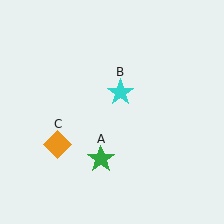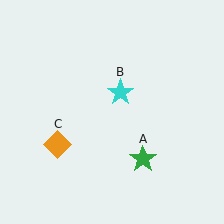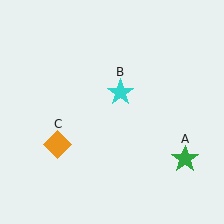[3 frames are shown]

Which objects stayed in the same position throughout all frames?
Cyan star (object B) and orange diamond (object C) remained stationary.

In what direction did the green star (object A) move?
The green star (object A) moved right.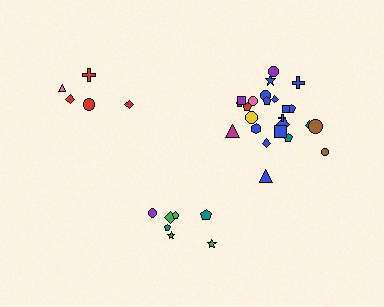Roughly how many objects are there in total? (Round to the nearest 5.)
Roughly 35 objects in total.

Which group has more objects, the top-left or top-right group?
The top-right group.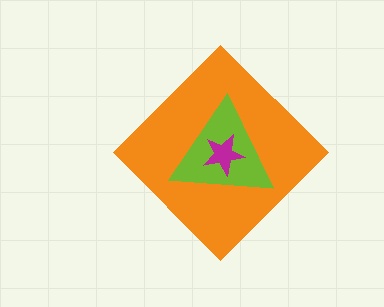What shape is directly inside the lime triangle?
The magenta star.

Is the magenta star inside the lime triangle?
Yes.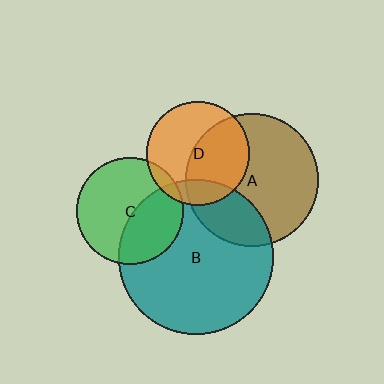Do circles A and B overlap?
Yes.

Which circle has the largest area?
Circle B (teal).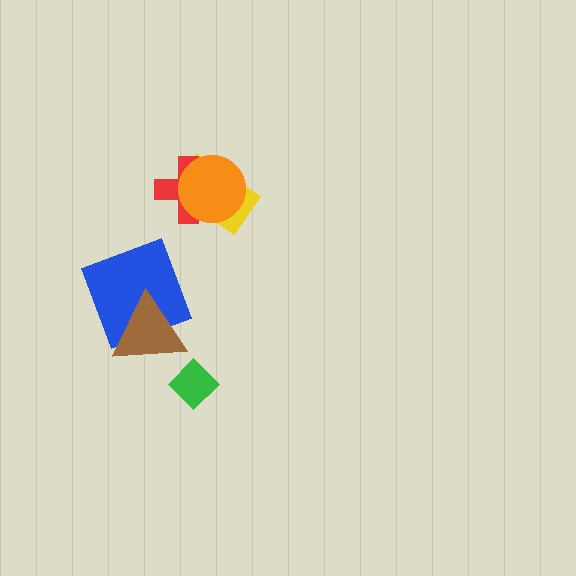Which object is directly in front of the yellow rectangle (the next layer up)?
The red cross is directly in front of the yellow rectangle.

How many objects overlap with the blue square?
1 object overlaps with the blue square.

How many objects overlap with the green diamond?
0 objects overlap with the green diamond.